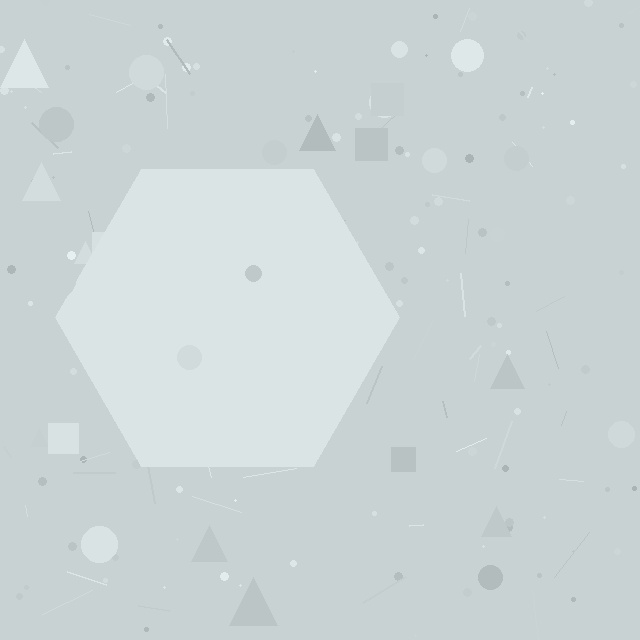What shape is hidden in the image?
A hexagon is hidden in the image.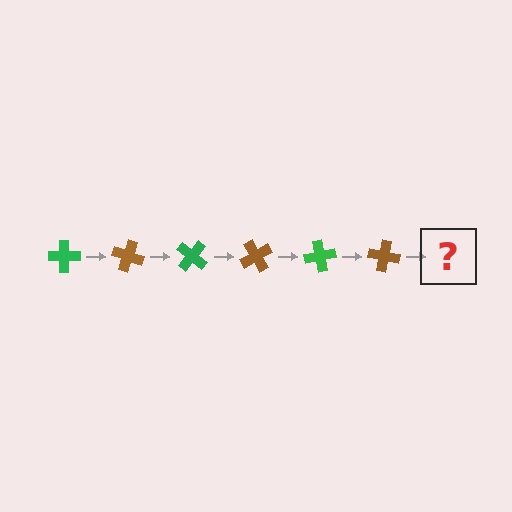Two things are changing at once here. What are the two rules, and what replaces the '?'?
The two rules are that it rotates 20 degrees each step and the color cycles through green and brown. The '?' should be a green cross, rotated 120 degrees from the start.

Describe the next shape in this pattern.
It should be a green cross, rotated 120 degrees from the start.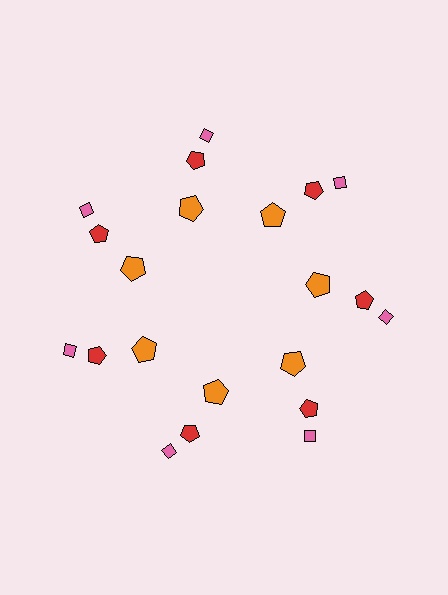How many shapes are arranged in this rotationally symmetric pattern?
There are 21 shapes, arranged in 7 groups of 3.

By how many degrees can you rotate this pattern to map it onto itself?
The pattern maps onto itself every 51 degrees of rotation.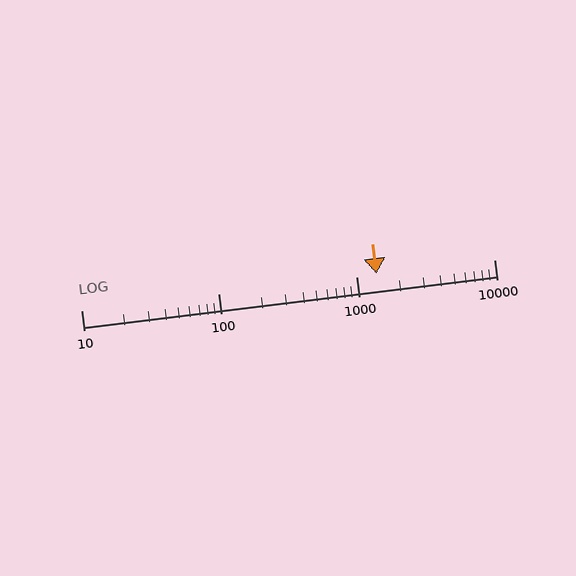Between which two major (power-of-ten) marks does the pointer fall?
The pointer is between 1000 and 10000.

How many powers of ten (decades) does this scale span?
The scale spans 3 decades, from 10 to 10000.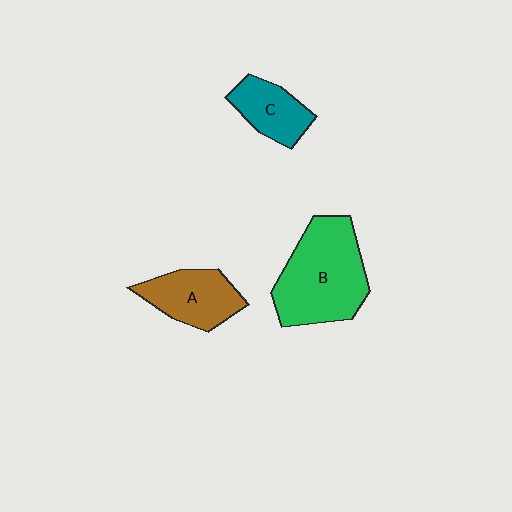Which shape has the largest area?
Shape B (green).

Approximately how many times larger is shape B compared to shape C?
Approximately 2.1 times.